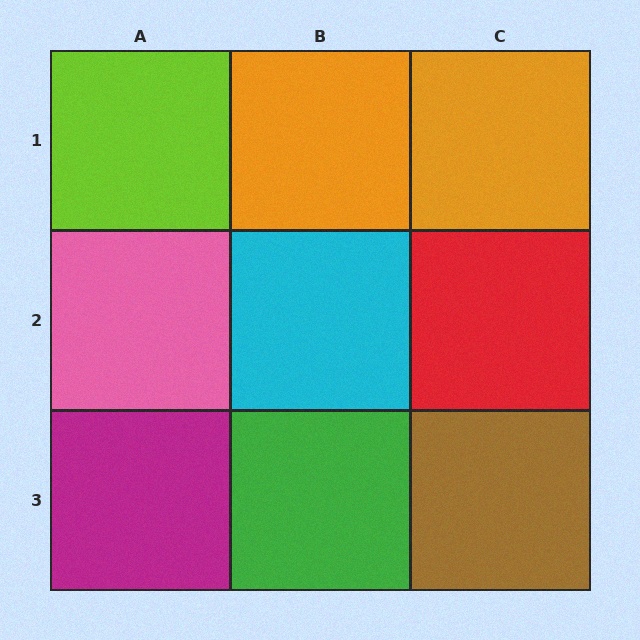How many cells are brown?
1 cell is brown.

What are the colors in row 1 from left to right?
Lime, orange, orange.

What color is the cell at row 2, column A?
Pink.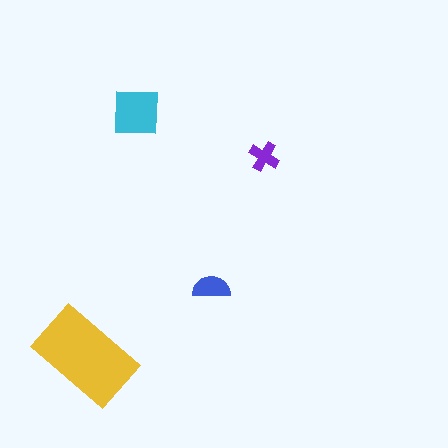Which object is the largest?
The yellow rectangle.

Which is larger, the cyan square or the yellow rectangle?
The yellow rectangle.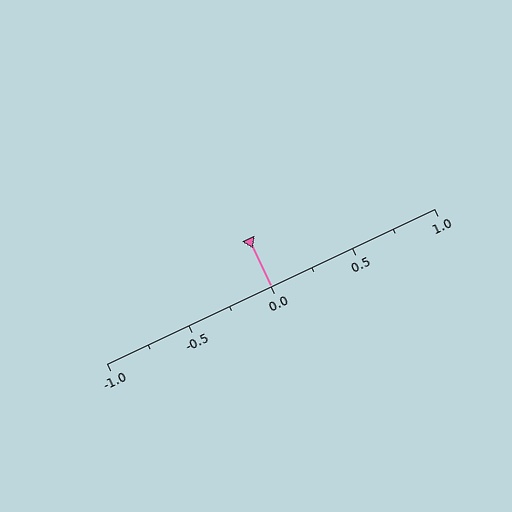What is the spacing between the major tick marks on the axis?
The major ticks are spaced 0.5 apart.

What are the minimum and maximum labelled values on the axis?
The axis runs from -1.0 to 1.0.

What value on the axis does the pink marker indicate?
The marker indicates approximately 0.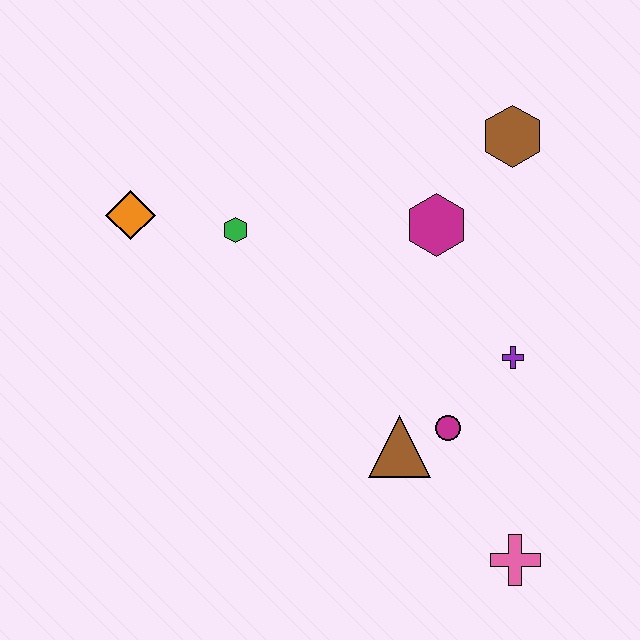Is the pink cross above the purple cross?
No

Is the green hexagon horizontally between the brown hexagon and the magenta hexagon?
No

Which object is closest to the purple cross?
The magenta circle is closest to the purple cross.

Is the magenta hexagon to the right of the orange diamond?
Yes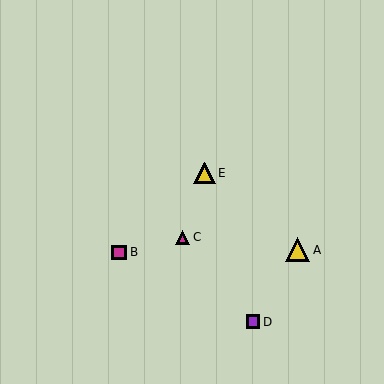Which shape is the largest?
The yellow triangle (labeled A) is the largest.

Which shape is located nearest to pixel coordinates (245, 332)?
The purple square (labeled D) at (253, 322) is nearest to that location.